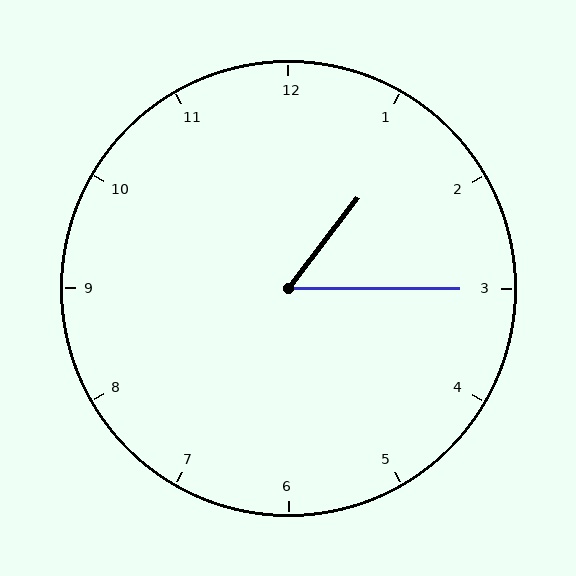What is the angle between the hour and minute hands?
Approximately 52 degrees.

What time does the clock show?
1:15.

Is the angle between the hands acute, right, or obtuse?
It is acute.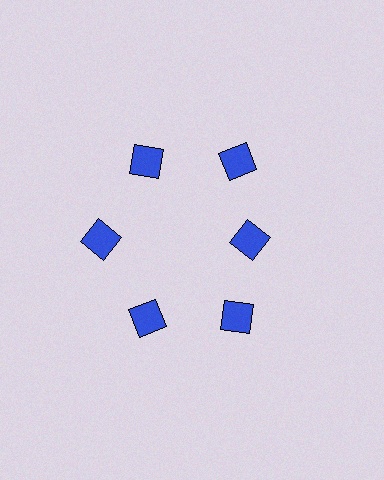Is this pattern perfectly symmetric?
No. The 6 blue diamonds are arranged in a ring, but one element near the 3 o'clock position is pulled inward toward the center, breaking the 6-fold rotational symmetry.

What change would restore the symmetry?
The symmetry would be restored by moving it outward, back onto the ring so that all 6 diamonds sit at equal angles and equal distance from the center.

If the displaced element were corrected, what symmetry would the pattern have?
It would have 6-fold rotational symmetry — the pattern would map onto itself every 60 degrees.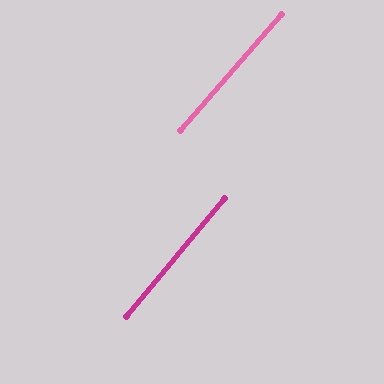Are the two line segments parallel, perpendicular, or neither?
Parallel — their directions differ by only 1.5°.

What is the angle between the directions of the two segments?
Approximately 1 degree.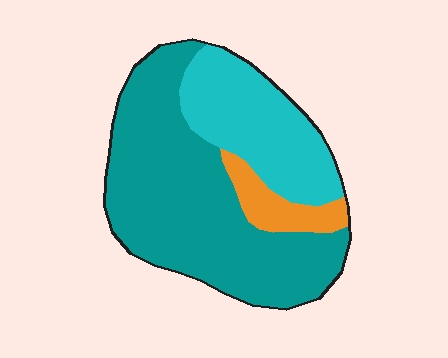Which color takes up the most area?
Teal, at roughly 60%.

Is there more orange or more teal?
Teal.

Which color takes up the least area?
Orange, at roughly 10%.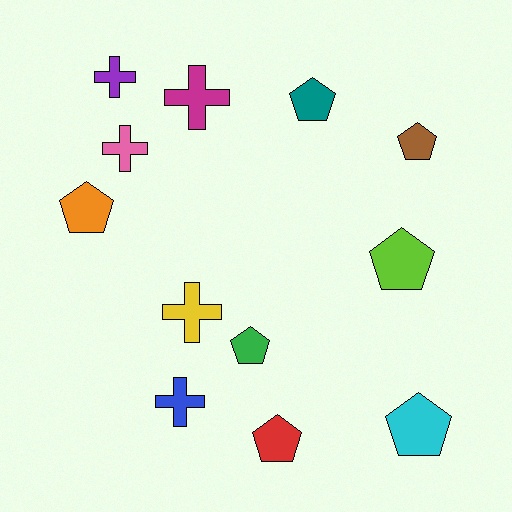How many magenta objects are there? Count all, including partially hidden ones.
There is 1 magenta object.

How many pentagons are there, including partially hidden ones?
There are 7 pentagons.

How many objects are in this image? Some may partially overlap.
There are 12 objects.